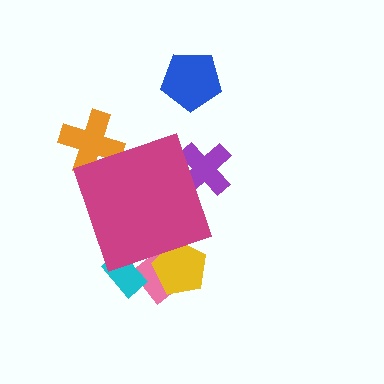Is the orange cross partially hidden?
Yes, the orange cross is partially hidden behind the magenta diamond.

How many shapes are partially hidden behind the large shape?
5 shapes are partially hidden.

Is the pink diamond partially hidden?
Yes, the pink diamond is partially hidden behind the magenta diamond.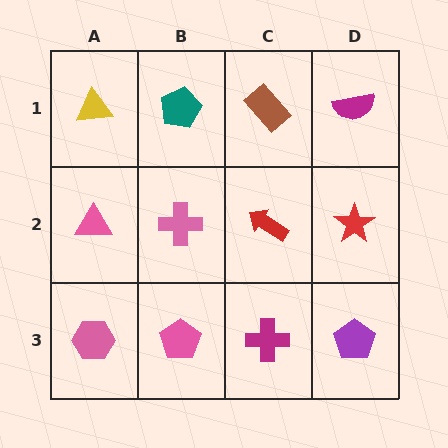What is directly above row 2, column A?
A yellow triangle.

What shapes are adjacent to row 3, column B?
A pink cross (row 2, column B), a pink hexagon (row 3, column A), a magenta cross (row 3, column C).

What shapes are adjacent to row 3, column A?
A pink triangle (row 2, column A), a pink pentagon (row 3, column B).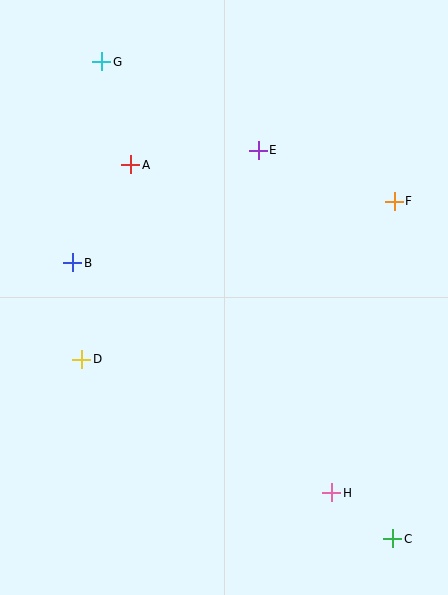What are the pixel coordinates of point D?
Point D is at (82, 359).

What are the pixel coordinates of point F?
Point F is at (394, 201).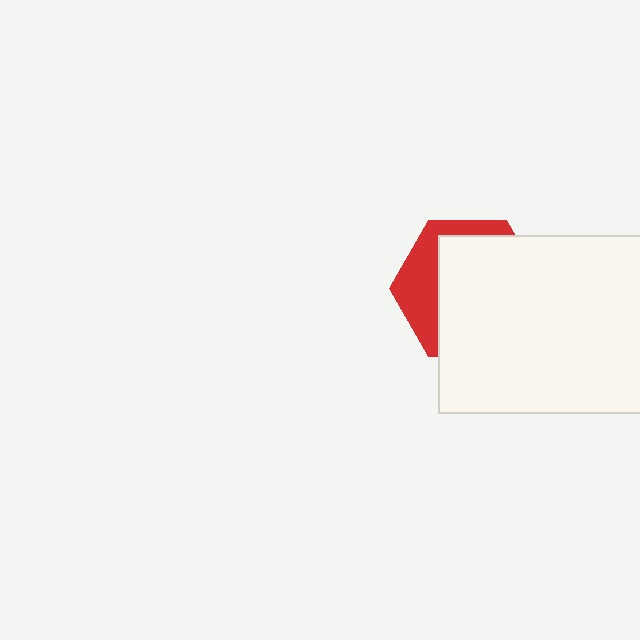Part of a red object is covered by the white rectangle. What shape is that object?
It is a hexagon.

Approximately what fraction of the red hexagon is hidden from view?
Roughly 68% of the red hexagon is hidden behind the white rectangle.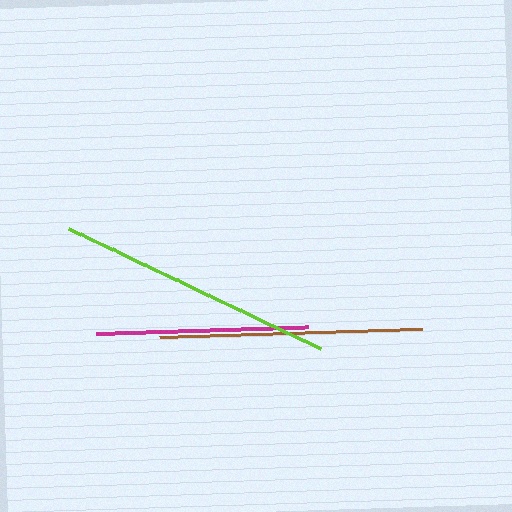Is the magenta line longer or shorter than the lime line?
The lime line is longer than the magenta line.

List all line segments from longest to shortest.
From longest to shortest: lime, brown, magenta.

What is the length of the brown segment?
The brown segment is approximately 264 pixels long.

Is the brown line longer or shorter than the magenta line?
The brown line is longer than the magenta line.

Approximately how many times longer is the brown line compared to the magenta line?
The brown line is approximately 1.2 times the length of the magenta line.